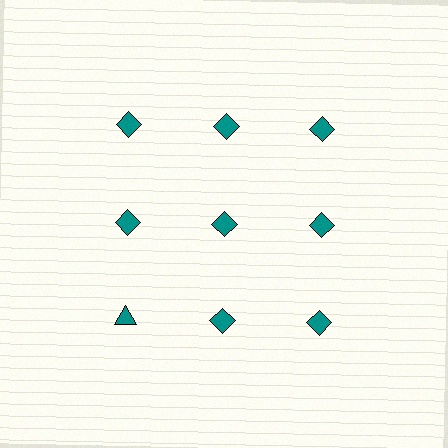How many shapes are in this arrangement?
There are 9 shapes arranged in a grid pattern.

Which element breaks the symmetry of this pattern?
The teal triangle in the third row, leftmost column breaks the symmetry. All other shapes are teal diamonds.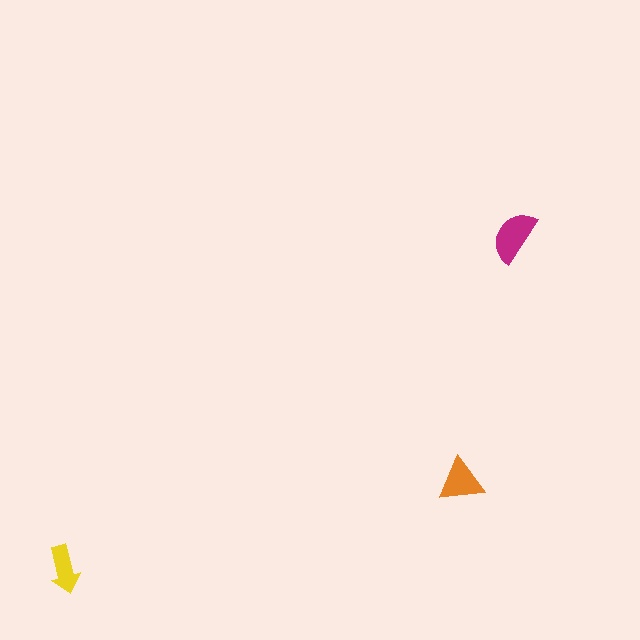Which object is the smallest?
The yellow arrow.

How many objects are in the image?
There are 3 objects in the image.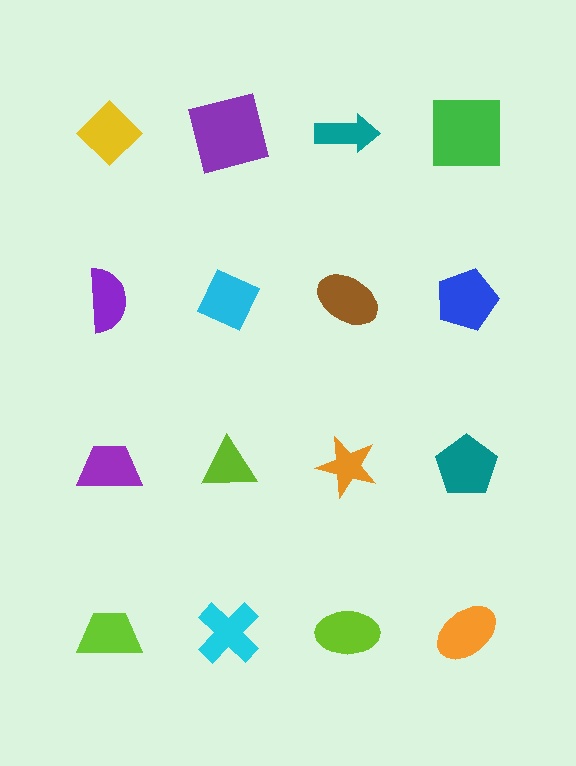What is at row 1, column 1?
A yellow diamond.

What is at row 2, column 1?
A purple semicircle.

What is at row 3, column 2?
A lime triangle.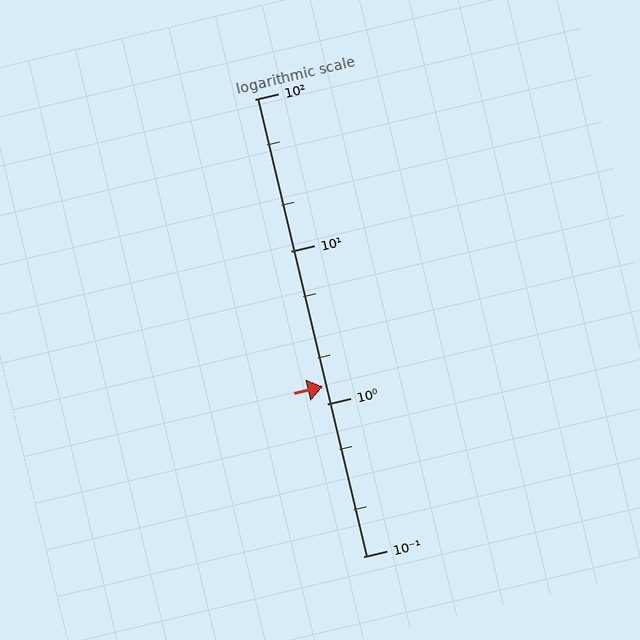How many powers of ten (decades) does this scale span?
The scale spans 3 decades, from 0.1 to 100.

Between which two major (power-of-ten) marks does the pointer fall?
The pointer is between 1 and 10.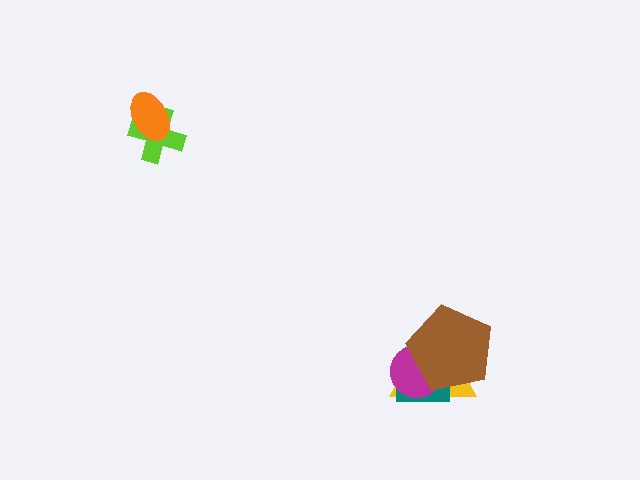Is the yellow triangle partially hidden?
Yes, it is partially covered by another shape.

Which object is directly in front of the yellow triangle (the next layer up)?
The teal rectangle is directly in front of the yellow triangle.